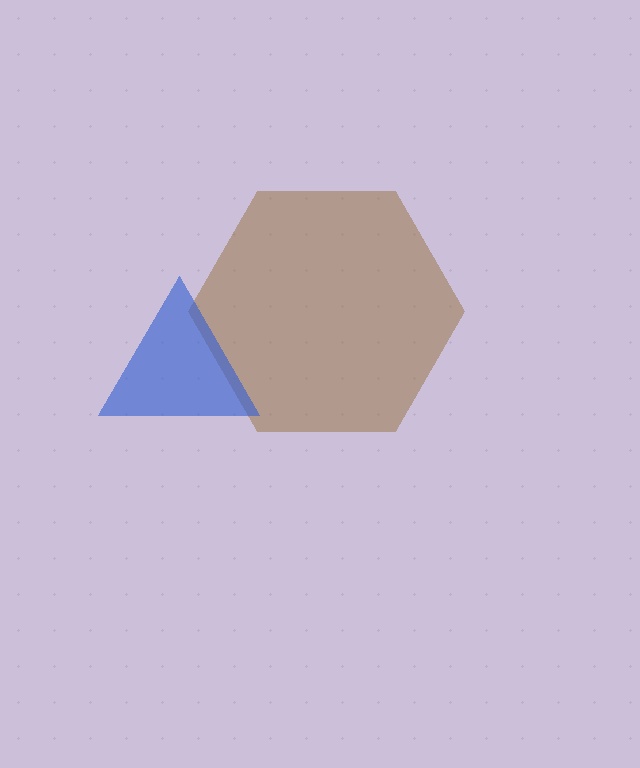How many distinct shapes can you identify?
There are 2 distinct shapes: a brown hexagon, a blue triangle.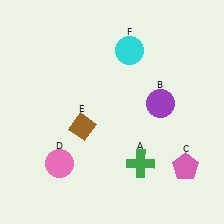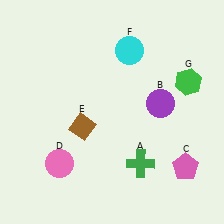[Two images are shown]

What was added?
A green hexagon (G) was added in Image 2.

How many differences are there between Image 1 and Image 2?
There is 1 difference between the two images.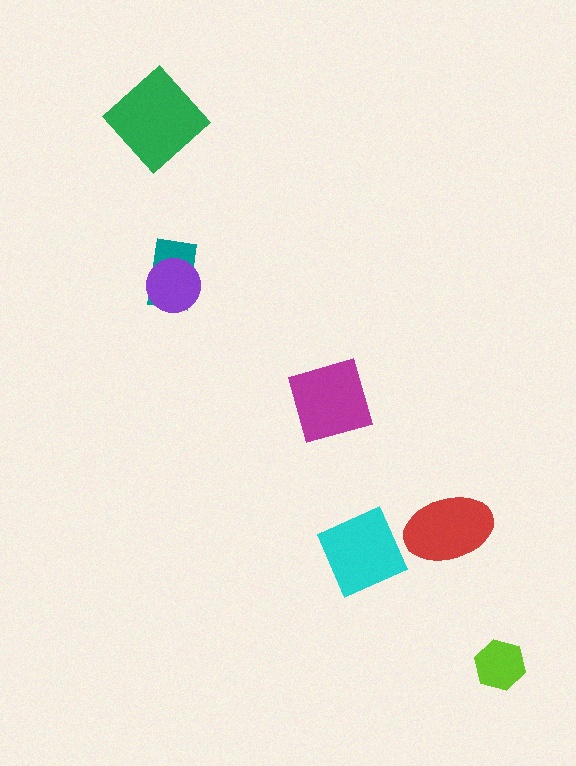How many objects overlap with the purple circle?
1 object overlaps with the purple circle.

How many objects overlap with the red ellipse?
0 objects overlap with the red ellipse.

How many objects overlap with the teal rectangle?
1 object overlaps with the teal rectangle.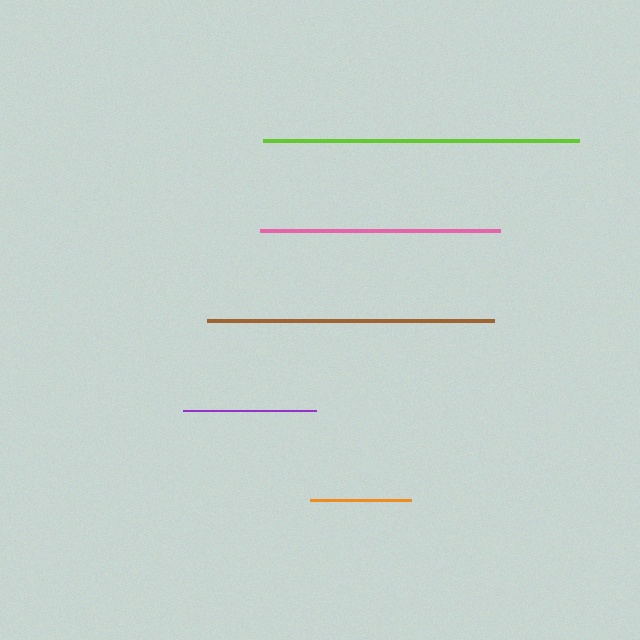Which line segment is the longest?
The lime line is the longest at approximately 315 pixels.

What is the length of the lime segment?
The lime segment is approximately 315 pixels long.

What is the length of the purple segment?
The purple segment is approximately 133 pixels long.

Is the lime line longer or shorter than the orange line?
The lime line is longer than the orange line.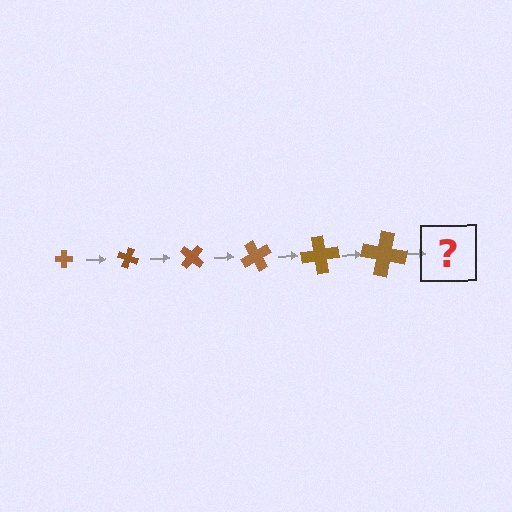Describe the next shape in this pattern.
It should be a cross, larger than the previous one and rotated 120 degrees from the start.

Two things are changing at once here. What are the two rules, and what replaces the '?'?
The two rules are that the cross grows larger each step and it rotates 20 degrees each step. The '?' should be a cross, larger than the previous one and rotated 120 degrees from the start.